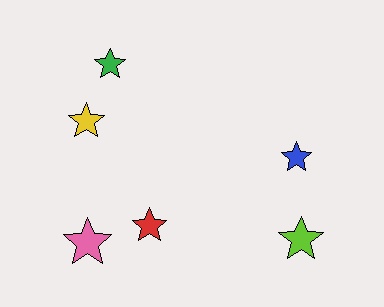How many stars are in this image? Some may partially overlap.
There are 6 stars.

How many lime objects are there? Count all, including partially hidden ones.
There is 1 lime object.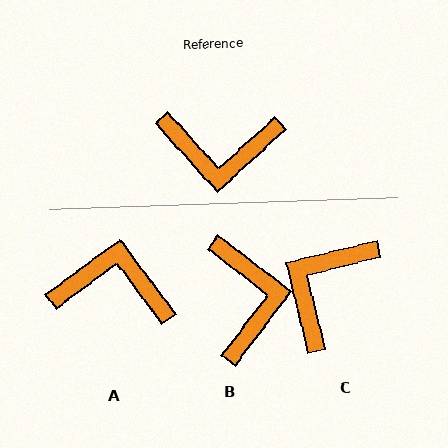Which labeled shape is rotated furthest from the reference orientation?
A, about 174 degrees away.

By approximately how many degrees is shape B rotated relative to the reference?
Approximately 100 degrees counter-clockwise.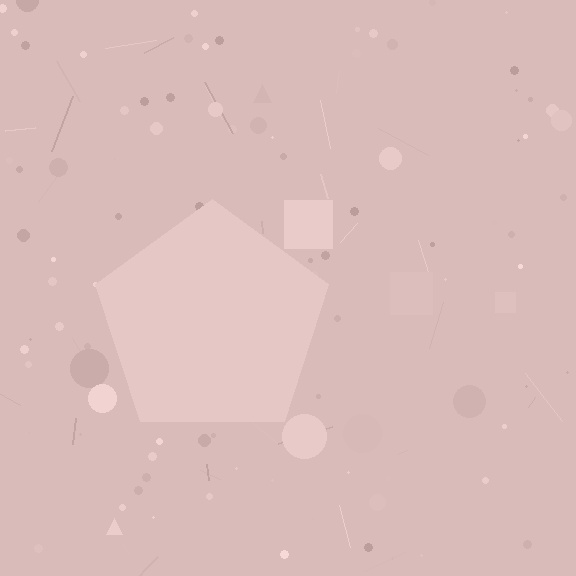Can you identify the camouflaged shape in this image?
The camouflaged shape is a pentagon.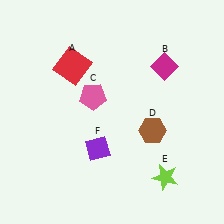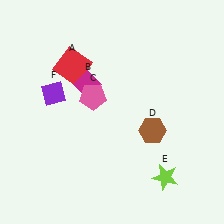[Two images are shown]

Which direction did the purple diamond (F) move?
The purple diamond (F) moved up.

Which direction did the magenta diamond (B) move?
The magenta diamond (B) moved left.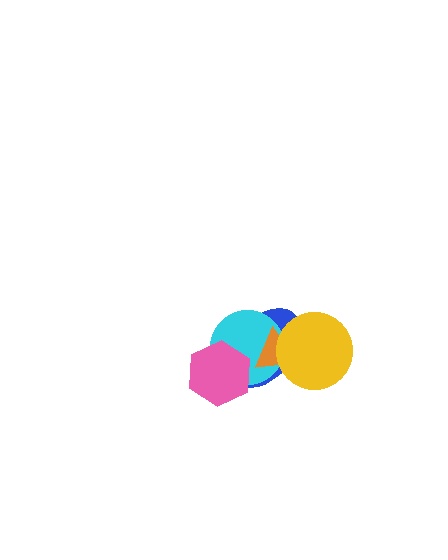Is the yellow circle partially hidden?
No, no other shape covers it.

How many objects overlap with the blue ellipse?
4 objects overlap with the blue ellipse.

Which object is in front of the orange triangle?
The yellow circle is in front of the orange triangle.